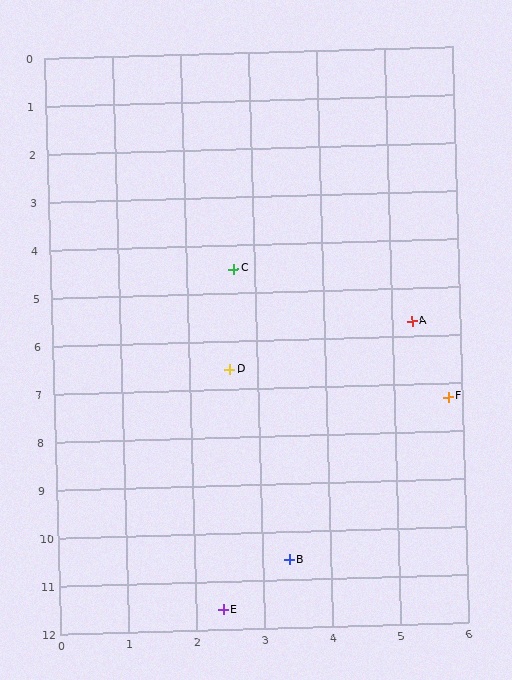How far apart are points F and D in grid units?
Points F and D are about 3.3 grid units apart.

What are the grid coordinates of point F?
Point F is at approximately (5.8, 7.3).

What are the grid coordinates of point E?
Point E is at approximately (2.4, 11.6).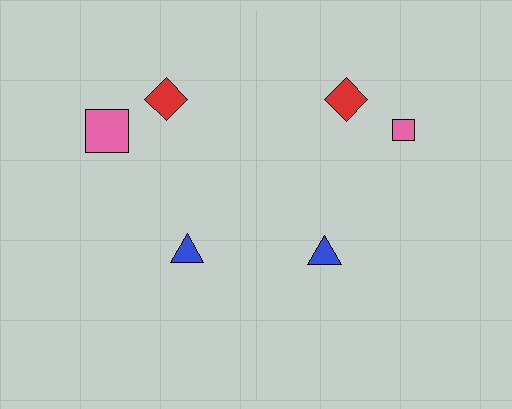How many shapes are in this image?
There are 6 shapes in this image.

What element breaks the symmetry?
The pink square on the right side has a different size than its mirror counterpart.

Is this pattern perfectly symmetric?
No, the pattern is not perfectly symmetric. The pink square on the right side has a different size than its mirror counterpart.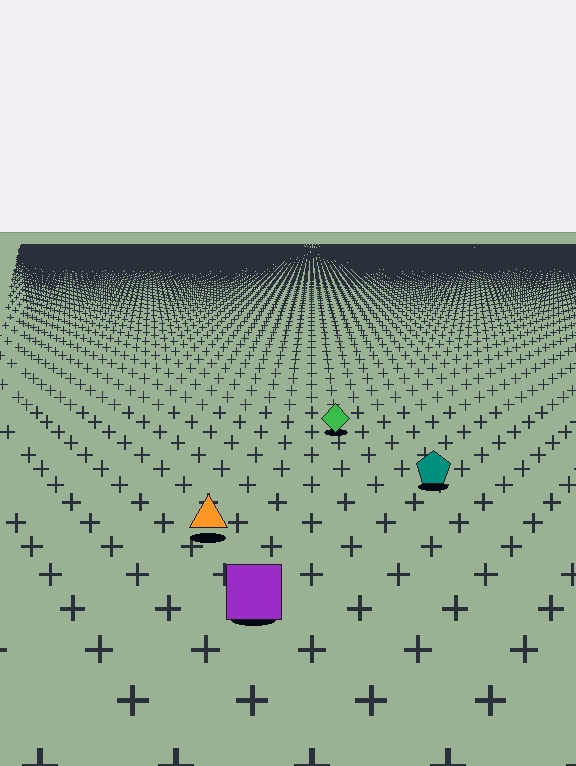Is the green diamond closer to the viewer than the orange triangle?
No. The orange triangle is closer — you can tell from the texture gradient: the ground texture is coarser near it.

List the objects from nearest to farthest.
From nearest to farthest: the purple square, the orange triangle, the teal pentagon, the green diamond.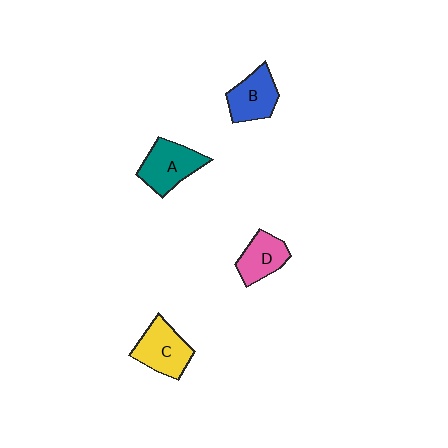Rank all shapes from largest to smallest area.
From largest to smallest: A (teal), C (yellow), B (blue), D (pink).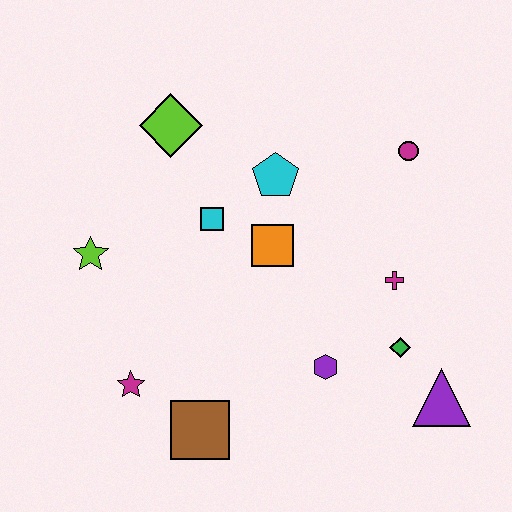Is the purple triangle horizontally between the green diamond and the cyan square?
No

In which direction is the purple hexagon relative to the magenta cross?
The purple hexagon is below the magenta cross.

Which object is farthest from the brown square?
The magenta circle is farthest from the brown square.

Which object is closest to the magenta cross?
The green diamond is closest to the magenta cross.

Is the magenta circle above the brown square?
Yes